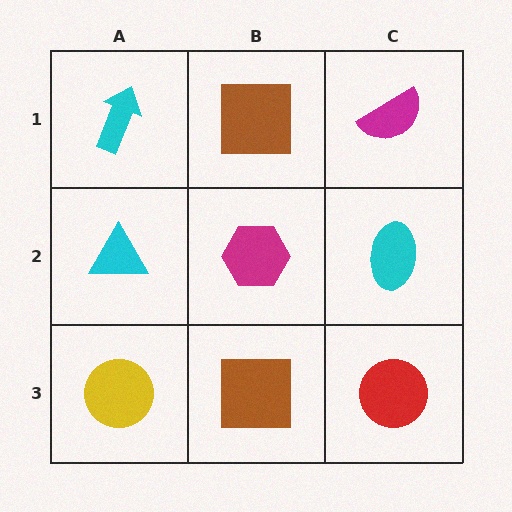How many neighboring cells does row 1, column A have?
2.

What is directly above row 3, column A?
A cyan triangle.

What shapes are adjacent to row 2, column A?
A cyan arrow (row 1, column A), a yellow circle (row 3, column A), a magenta hexagon (row 2, column B).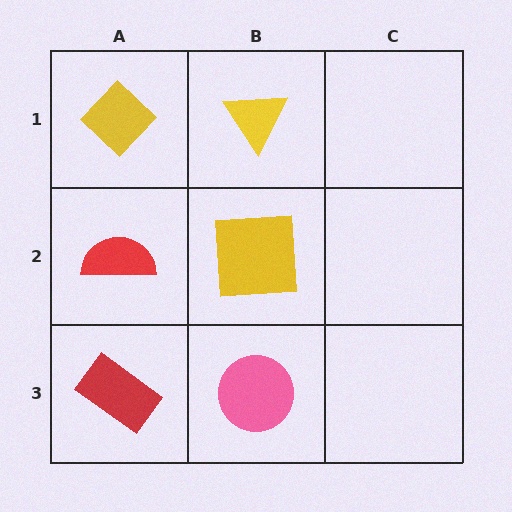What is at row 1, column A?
A yellow diamond.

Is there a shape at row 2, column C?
No, that cell is empty.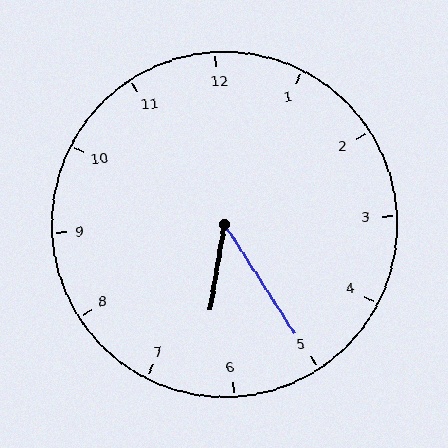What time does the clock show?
6:25.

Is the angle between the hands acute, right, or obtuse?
It is acute.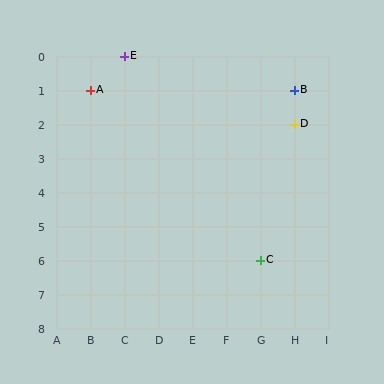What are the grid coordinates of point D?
Point D is at grid coordinates (H, 2).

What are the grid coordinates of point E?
Point E is at grid coordinates (C, 0).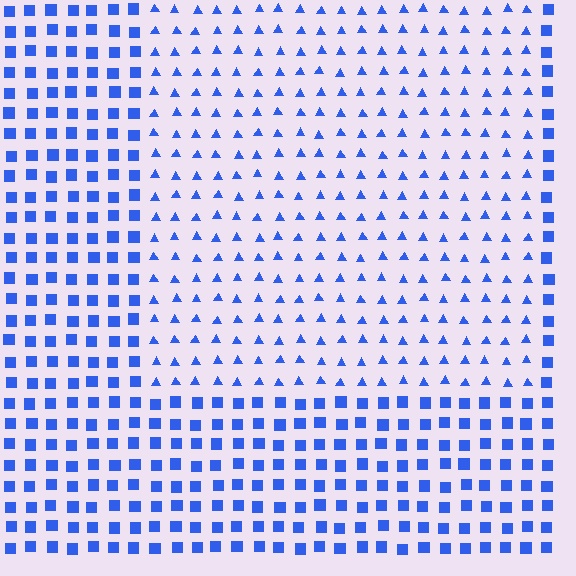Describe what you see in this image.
The image is filled with small blue elements arranged in a uniform grid. A rectangle-shaped region contains triangles, while the surrounding area contains squares. The boundary is defined purely by the change in element shape.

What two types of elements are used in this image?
The image uses triangles inside the rectangle region and squares outside it.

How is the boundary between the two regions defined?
The boundary is defined by a change in element shape: triangles inside vs. squares outside. All elements share the same color and spacing.